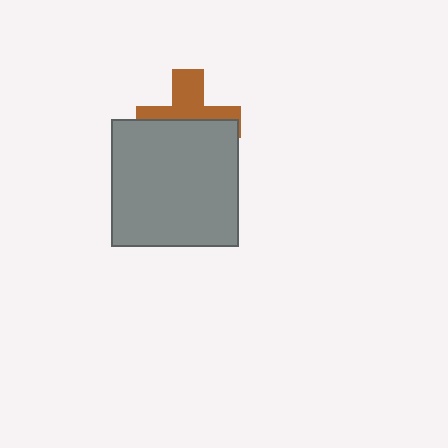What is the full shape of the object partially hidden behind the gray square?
The partially hidden object is a brown cross.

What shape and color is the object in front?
The object in front is a gray square.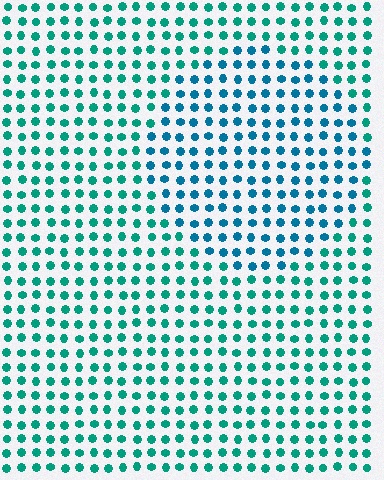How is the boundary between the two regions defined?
The boundary is defined purely by a slight shift in hue (about 28 degrees). Spacing, size, and orientation are identical on both sides.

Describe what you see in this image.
The image is filled with small teal elements in a uniform arrangement. A circle-shaped region is visible where the elements are tinted to a slightly different hue, forming a subtle color boundary.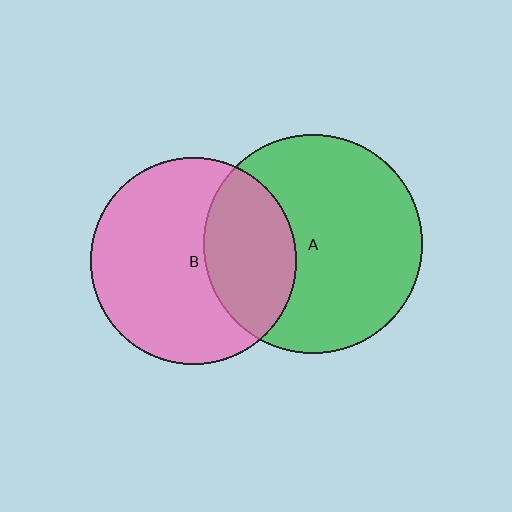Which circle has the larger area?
Circle A (green).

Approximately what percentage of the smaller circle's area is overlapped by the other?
Approximately 35%.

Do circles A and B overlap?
Yes.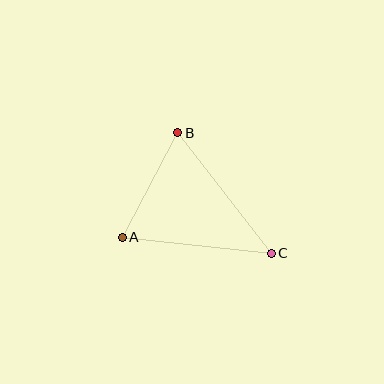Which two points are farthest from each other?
Points B and C are farthest from each other.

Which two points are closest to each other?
Points A and B are closest to each other.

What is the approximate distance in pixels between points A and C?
The distance between A and C is approximately 150 pixels.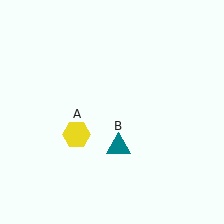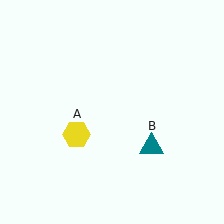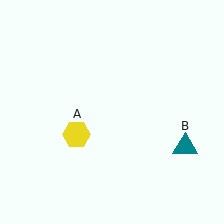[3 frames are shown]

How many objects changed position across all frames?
1 object changed position: teal triangle (object B).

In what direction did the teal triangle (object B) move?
The teal triangle (object B) moved right.